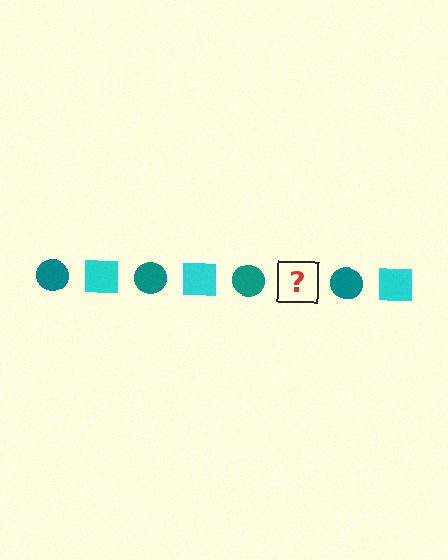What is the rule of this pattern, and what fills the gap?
The rule is that the pattern alternates between teal circle and cyan square. The gap should be filled with a cyan square.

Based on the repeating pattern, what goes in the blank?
The blank should be a cyan square.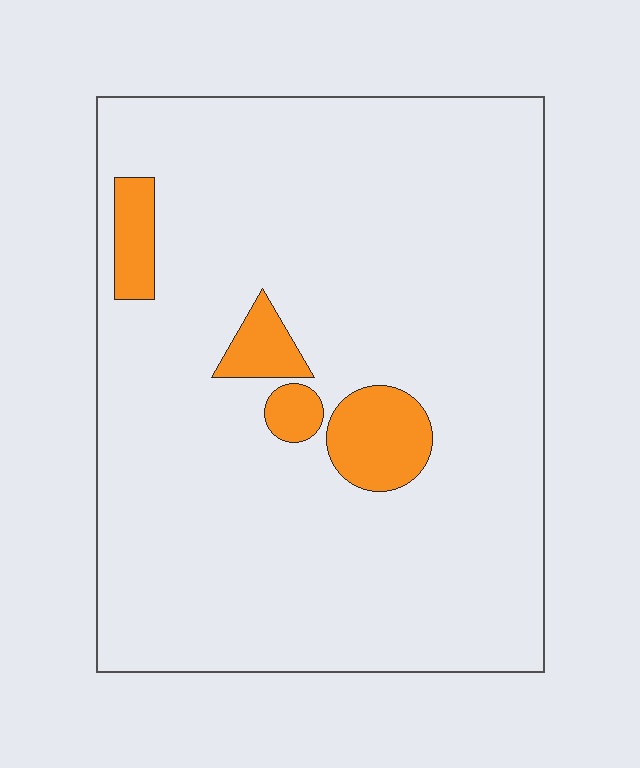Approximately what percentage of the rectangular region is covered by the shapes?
Approximately 10%.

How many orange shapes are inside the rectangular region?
4.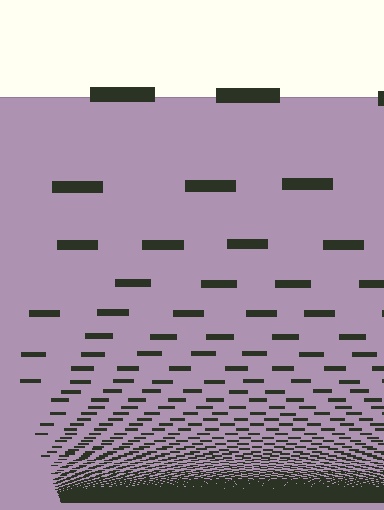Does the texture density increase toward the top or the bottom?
Density increases toward the bottom.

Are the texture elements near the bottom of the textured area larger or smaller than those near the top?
Smaller. The gradient is inverted — elements near the bottom are smaller and denser.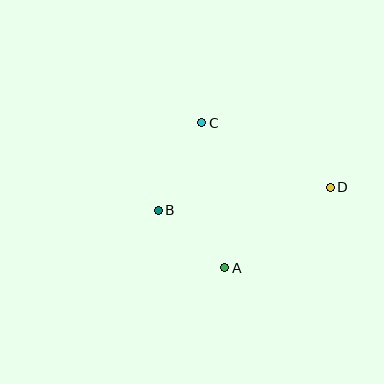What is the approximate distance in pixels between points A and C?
The distance between A and C is approximately 147 pixels.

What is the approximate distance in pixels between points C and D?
The distance between C and D is approximately 144 pixels.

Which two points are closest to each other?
Points A and B are closest to each other.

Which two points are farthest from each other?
Points B and D are farthest from each other.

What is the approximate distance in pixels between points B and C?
The distance between B and C is approximately 98 pixels.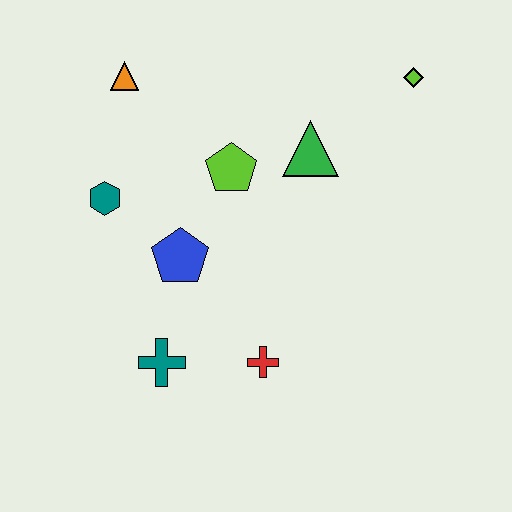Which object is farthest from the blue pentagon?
The lime diamond is farthest from the blue pentagon.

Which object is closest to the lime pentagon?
The green triangle is closest to the lime pentagon.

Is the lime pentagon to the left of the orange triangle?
No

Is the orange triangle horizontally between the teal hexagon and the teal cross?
Yes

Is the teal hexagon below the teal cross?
No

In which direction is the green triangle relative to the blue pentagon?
The green triangle is to the right of the blue pentagon.